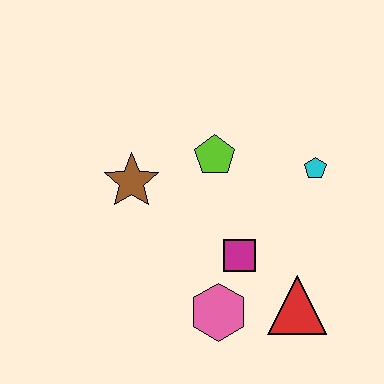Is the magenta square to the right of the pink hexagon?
Yes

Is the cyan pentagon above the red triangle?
Yes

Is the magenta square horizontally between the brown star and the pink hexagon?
No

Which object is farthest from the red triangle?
The brown star is farthest from the red triangle.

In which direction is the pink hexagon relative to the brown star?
The pink hexagon is below the brown star.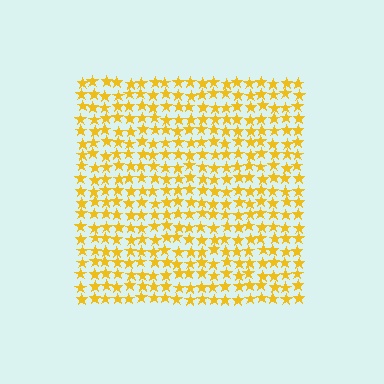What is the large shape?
The large shape is a square.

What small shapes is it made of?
It is made of small stars.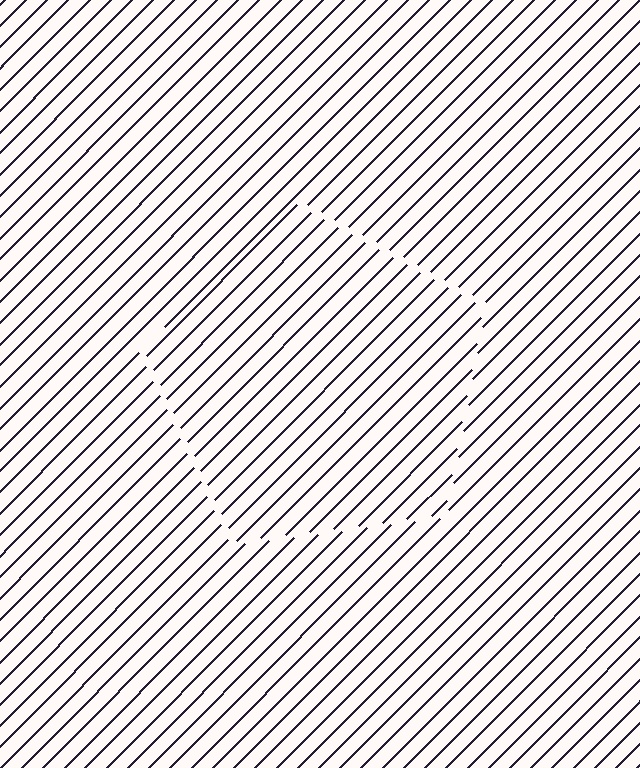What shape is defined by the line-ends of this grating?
An illusory pentagon. The interior of the shape contains the same grating, shifted by half a period — the contour is defined by the phase discontinuity where line-ends from the inner and outer gratings abut.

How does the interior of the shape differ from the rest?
The interior of the shape contains the same grating, shifted by half a period — the contour is defined by the phase discontinuity where line-ends from the inner and outer gratings abut.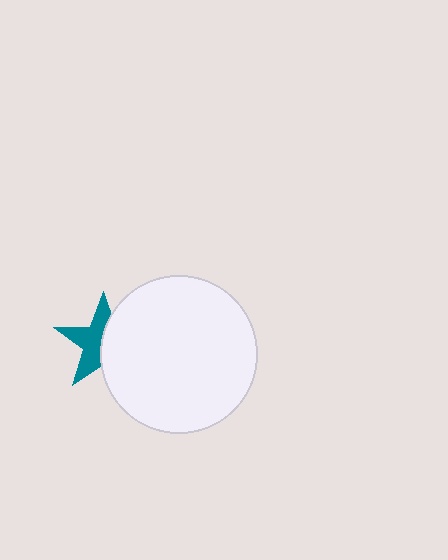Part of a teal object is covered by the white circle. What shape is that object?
It is a star.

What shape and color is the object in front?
The object in front is a white circle.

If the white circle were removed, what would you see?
You would see the complete teal star.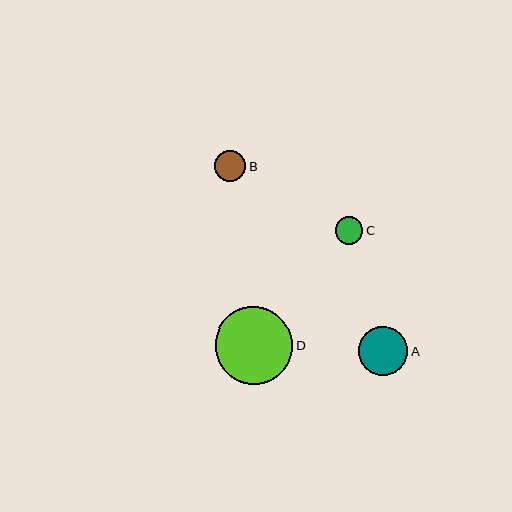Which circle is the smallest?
Circle C is the smallest with a size of approximately 28 pixels.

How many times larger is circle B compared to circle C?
Circle B is approximately 1.1 times the size of circle C.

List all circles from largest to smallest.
From largest to smallest: D, A, B, C.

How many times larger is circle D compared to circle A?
Circle D is approximately 1.6 times the size of circle A.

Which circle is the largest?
Circle D is the largest with a size of approximately 77 pixels.